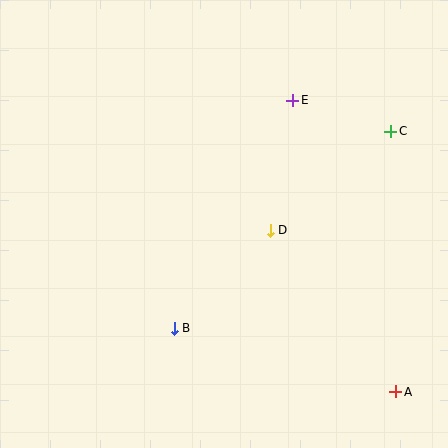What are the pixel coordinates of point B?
Point B is at (174, 328).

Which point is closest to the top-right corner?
Point C is closest to the top-right corner.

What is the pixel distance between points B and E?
The distance between B and E is 257 pixels.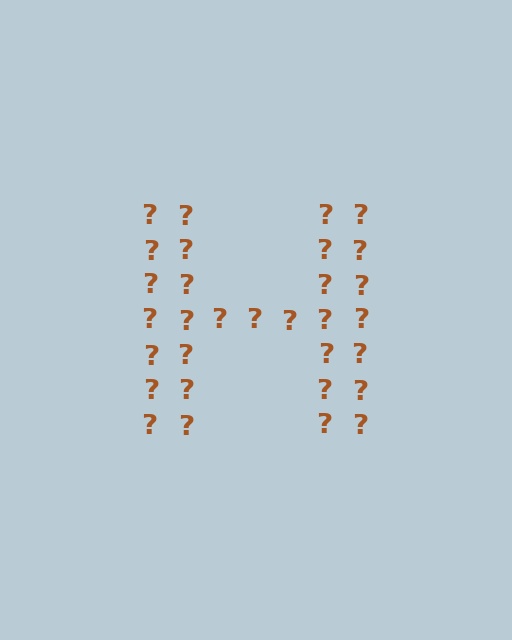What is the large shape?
The large shape is the letter H.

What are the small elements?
The small elements are question marks.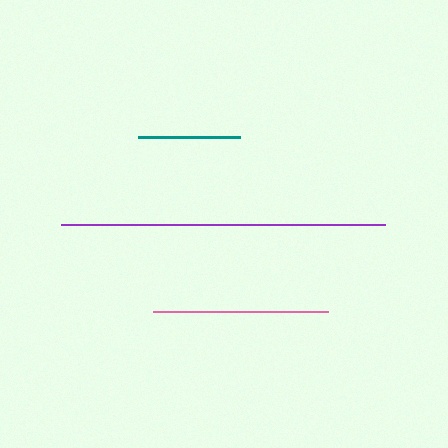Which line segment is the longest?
The purple line is the longest at approximately 324 pixels.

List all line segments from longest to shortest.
From longest to shortest: purple, pink, teal.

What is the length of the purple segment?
The purple segment is approximately 324 pixels long.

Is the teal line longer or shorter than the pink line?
The pink line is longer than the teal line.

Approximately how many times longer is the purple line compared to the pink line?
The purple line is approximately 1.9 times the length of the pink line.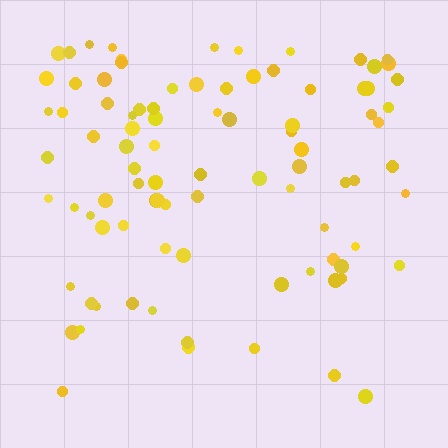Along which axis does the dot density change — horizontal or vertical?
Vertical.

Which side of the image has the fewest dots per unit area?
The bottom.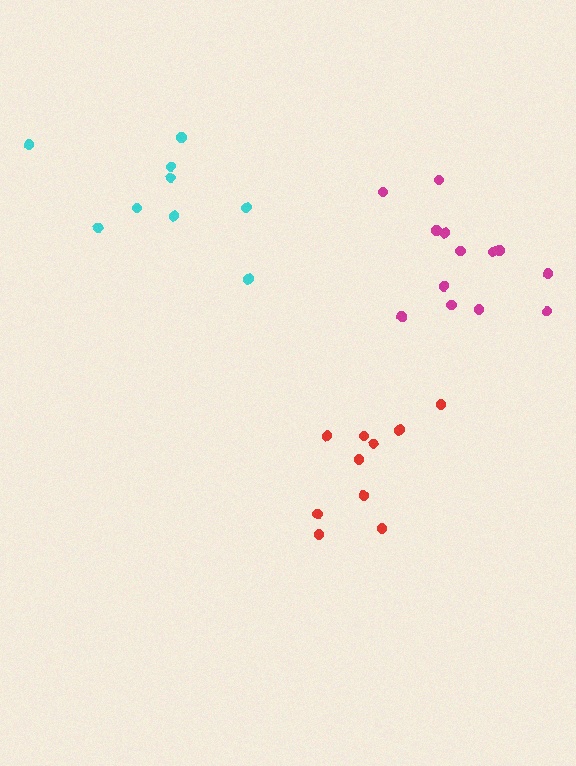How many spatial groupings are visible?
There are 3 spatial groupings.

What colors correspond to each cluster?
The clusters are colored: cyan, magenta, red.